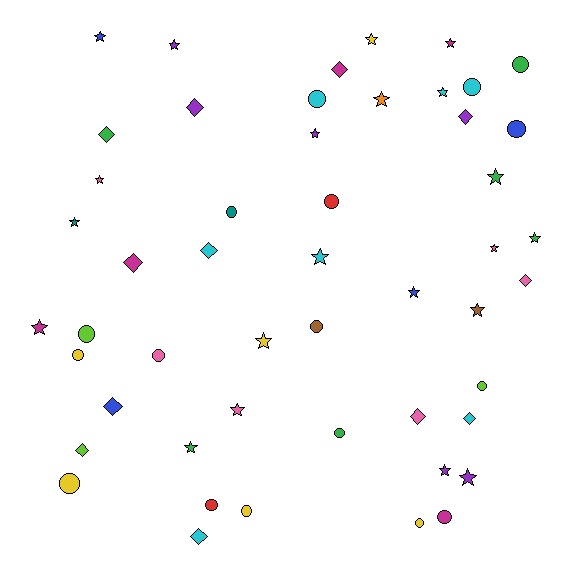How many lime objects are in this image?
There are 3 lime objects.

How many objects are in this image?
There are 50 objects.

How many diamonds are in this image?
There are 12 diamonds.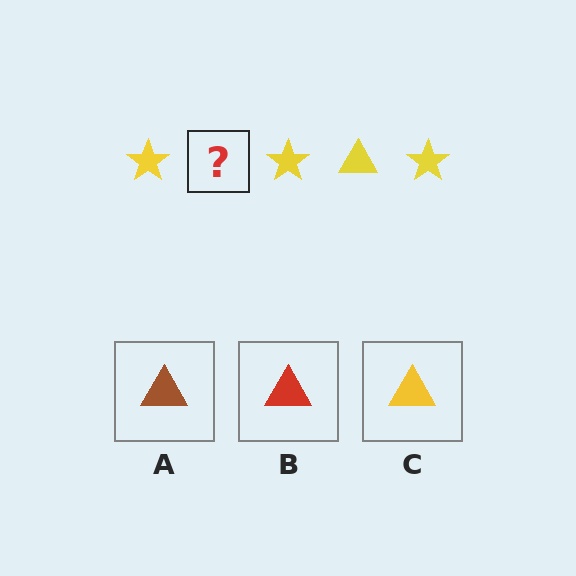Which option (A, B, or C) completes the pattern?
C.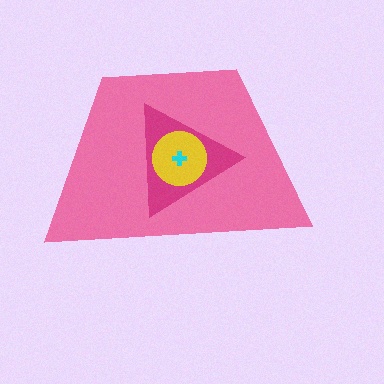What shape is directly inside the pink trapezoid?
The magenta triangle.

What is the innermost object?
The cyan cross.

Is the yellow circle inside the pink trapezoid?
Yes.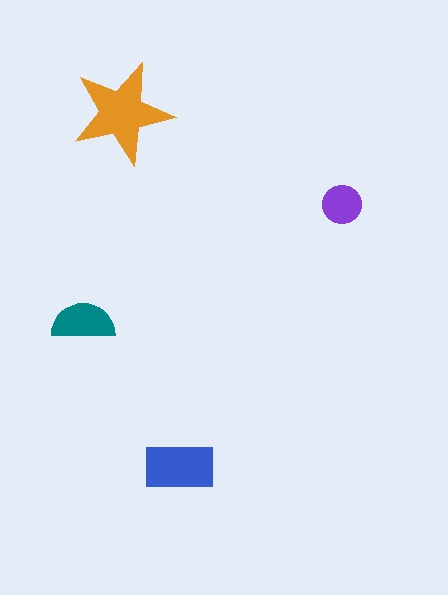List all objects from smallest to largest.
The purple circle, the teal semicircle, the blue rectangle, the orange star.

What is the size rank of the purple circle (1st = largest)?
4th.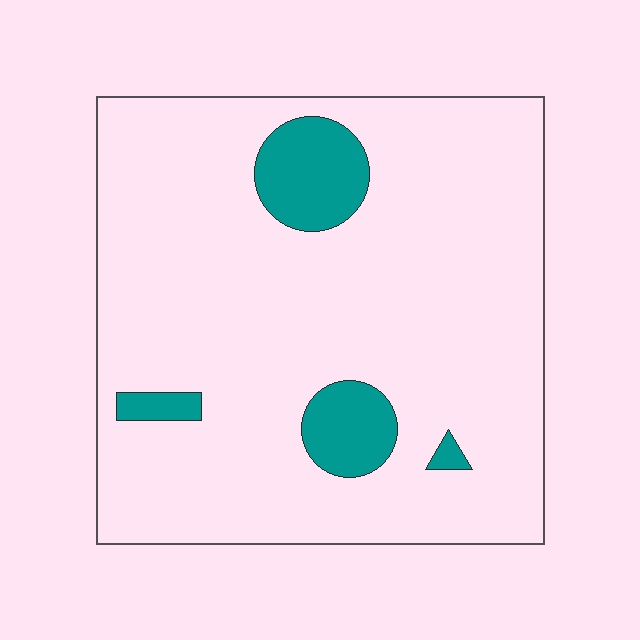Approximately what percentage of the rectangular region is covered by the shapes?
Approximately 10%.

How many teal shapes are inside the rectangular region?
4.